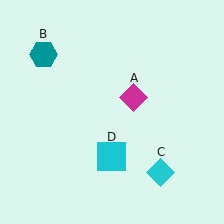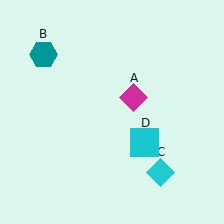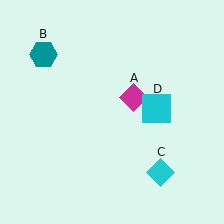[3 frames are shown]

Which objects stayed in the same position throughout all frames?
Magenta diamond (object A) and teal hexagon (object B) and cyan diamond (object C) remained stationary.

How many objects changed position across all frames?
1 object changed position: cyan square (object D).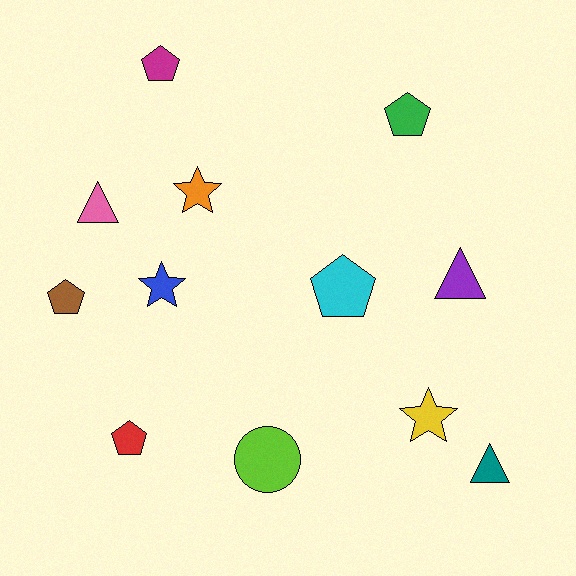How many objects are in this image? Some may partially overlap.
There are 12 objects.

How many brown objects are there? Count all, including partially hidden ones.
There is 1 brown object.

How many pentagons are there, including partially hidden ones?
There are 5 pentagons.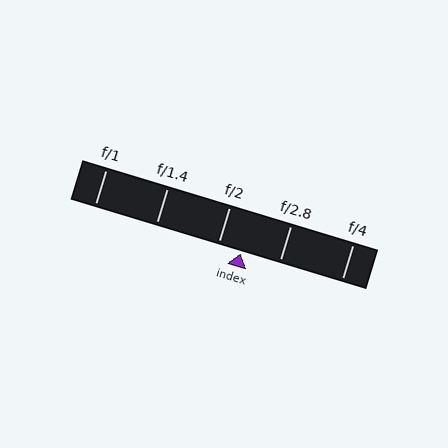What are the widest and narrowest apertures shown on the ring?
The widest aperture shown is f/1 and the narrowest is f/4.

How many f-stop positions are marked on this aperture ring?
There are 5 f-stop positions marked.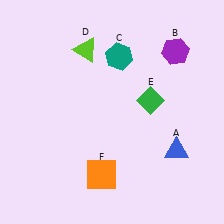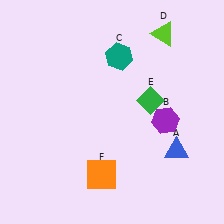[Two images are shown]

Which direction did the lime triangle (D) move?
The lime triangle (D) moved right.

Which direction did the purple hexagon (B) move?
The purple hexagon (B) moved down.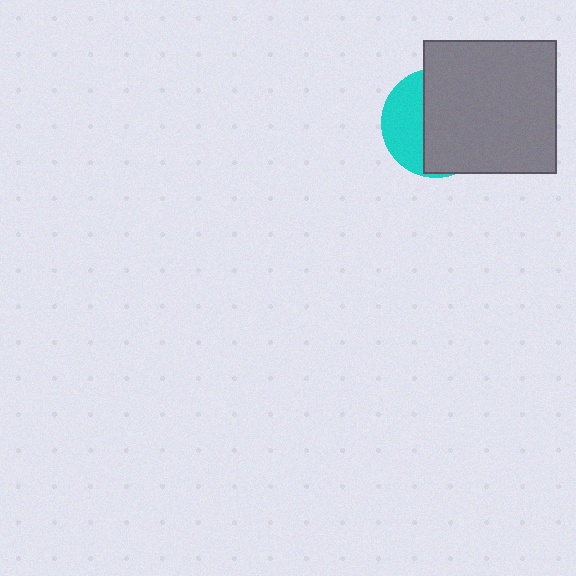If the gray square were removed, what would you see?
You would see the complete cyan circle.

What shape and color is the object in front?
The object in front is a gray square.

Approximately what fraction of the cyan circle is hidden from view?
Roughly 63% of the cyan circle is hidden behind the gray square.